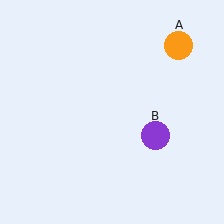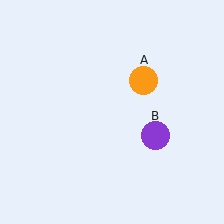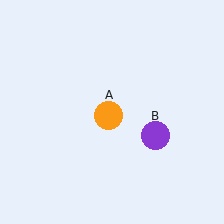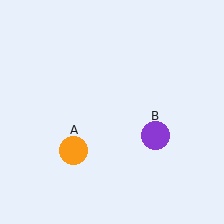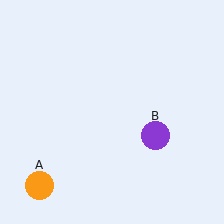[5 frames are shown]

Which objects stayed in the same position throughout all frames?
Purple circle (object B) remained stationary.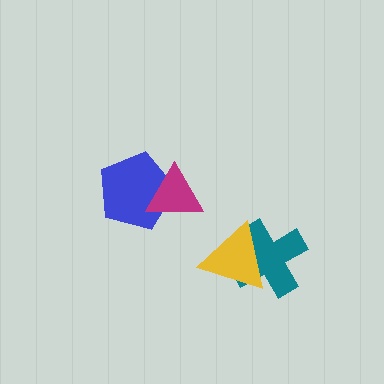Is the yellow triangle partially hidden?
No, no other shape covers it.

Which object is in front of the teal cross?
The yellow triangle is in front of the teal cross.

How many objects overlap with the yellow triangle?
1 object overlaps with the yellow triangle.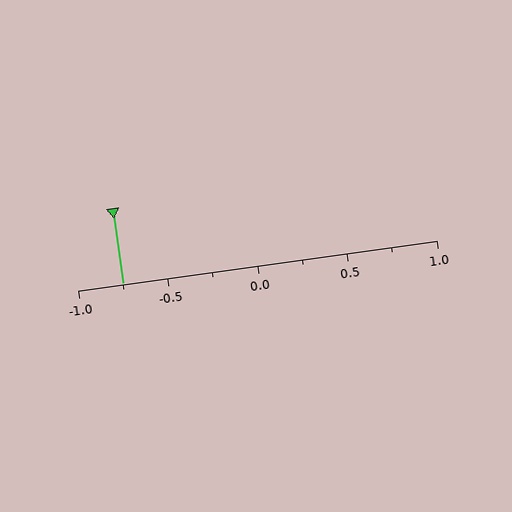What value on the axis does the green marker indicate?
The marker indicates approximately -0.75.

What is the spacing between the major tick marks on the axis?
The major ticks are spaced 0.5 apart.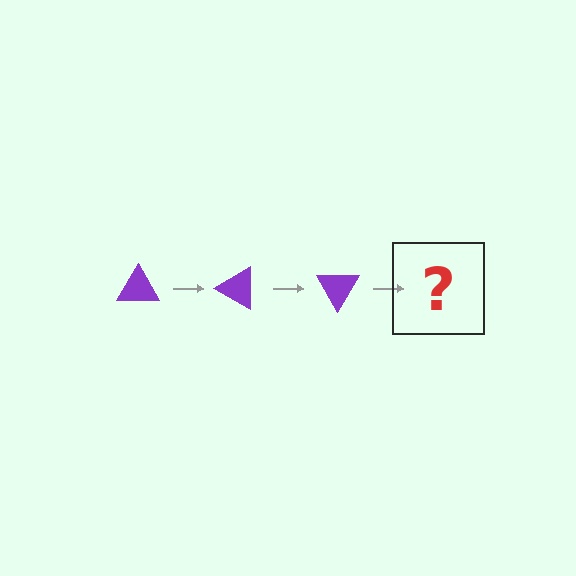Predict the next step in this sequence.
The next step is a purple triangle rotated 90 degrees.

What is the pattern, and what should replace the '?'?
The pattern is that the triangle rotates 30 degrees each step. The '?' should be a purple triangle rotated 90 degrees.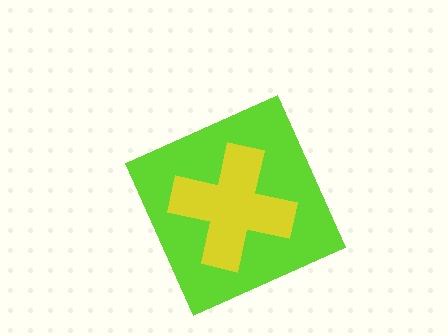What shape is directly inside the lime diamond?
The yellow cross.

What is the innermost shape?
The yellow cross.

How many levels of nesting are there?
2.